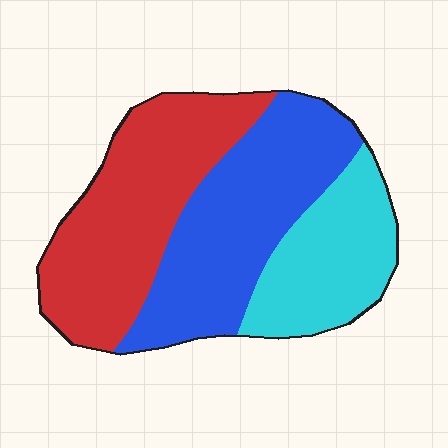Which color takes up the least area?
Cyan, at roughly 25%.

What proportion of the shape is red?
Red takes up between a quarter and a half of the shape.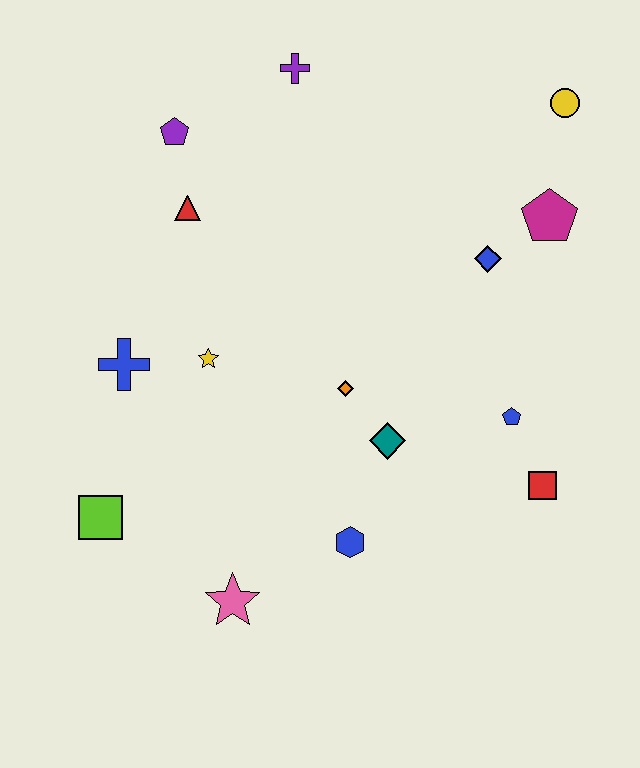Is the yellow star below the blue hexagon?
No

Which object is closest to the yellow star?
The blue cross is closest to the yellow star.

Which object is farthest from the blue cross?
The yellow circle is farthest from the blue cross.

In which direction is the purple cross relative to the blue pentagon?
The purple cross is above the blue pentagon.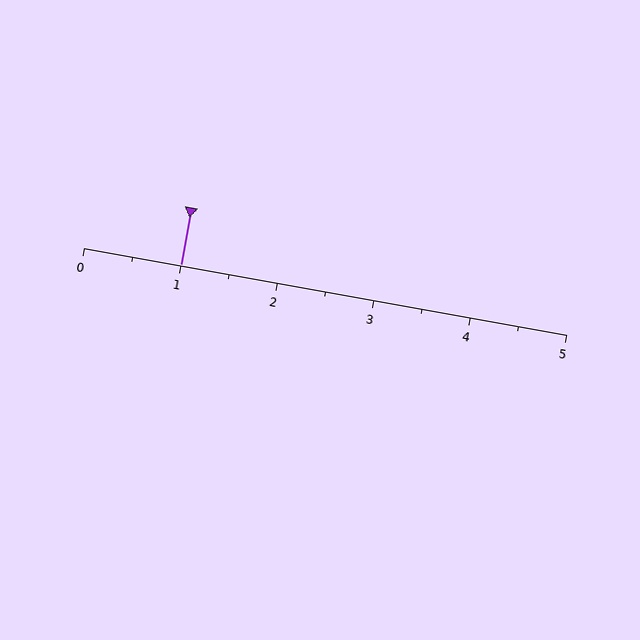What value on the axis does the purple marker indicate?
The marker indicates approximately 1.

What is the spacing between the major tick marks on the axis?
The major ticks are spaced 1 apart.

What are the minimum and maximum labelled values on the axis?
The axis runs from 0 to 5.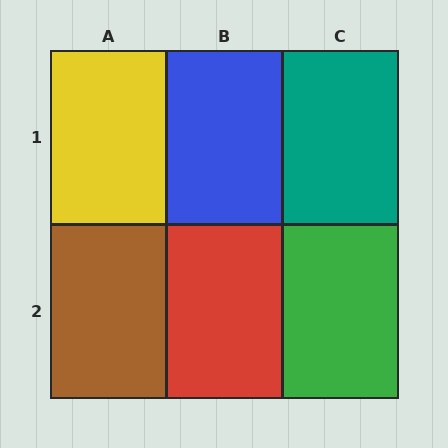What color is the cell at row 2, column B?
Red.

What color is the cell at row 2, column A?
Brown.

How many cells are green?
1 cell is green.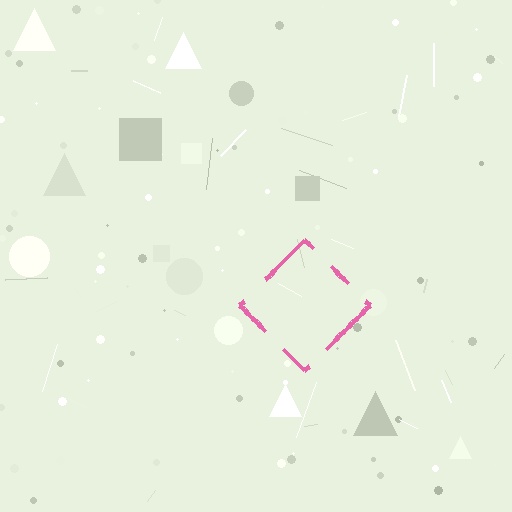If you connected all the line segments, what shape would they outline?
They would outline a diamond.